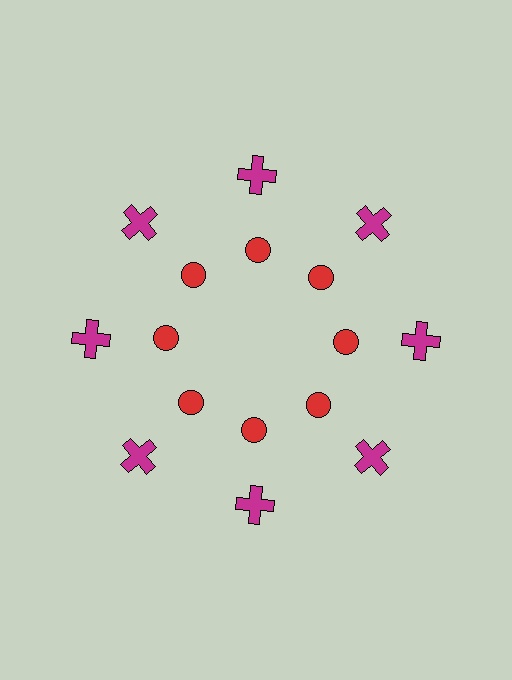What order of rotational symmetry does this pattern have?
This pattern has 8-fold rotational symmetry.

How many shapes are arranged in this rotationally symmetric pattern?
There are 16 shapes, arranged in 8 groups of 2.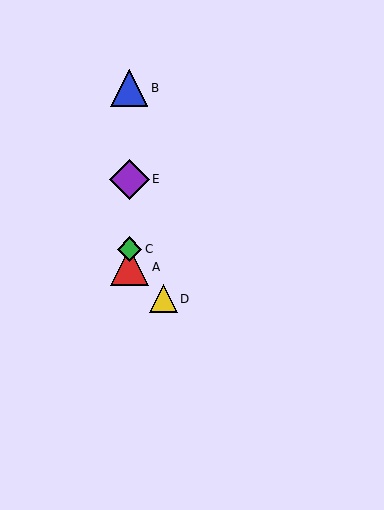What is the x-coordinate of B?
Object B is at x≈129.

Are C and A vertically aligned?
Yes, both are at x≈129.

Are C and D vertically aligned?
No, C is at x≈129 and D is at x≈163.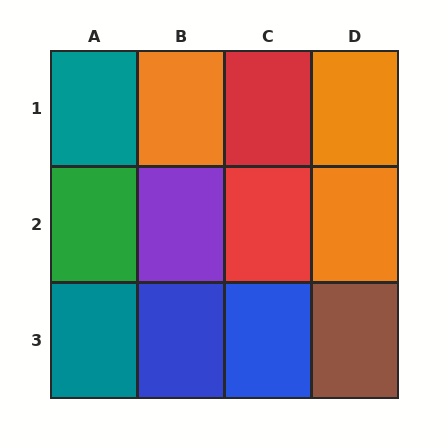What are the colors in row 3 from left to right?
Teal, blue, blue, brown.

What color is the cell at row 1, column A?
Teal.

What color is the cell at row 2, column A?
Green.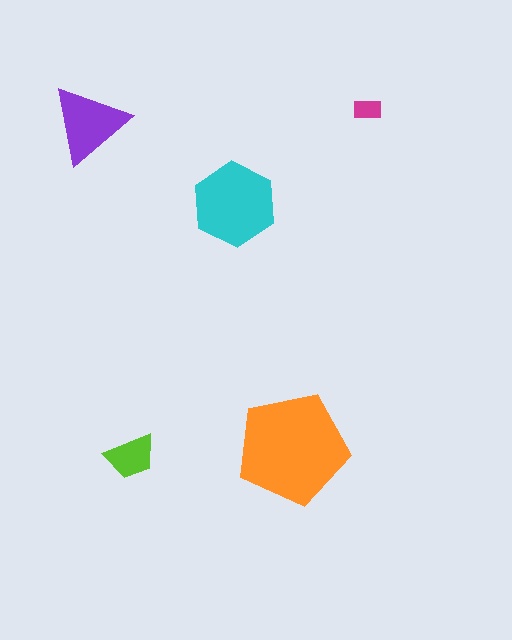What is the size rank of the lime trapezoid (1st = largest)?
4th.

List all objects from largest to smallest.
The orange pentagon, the cyan hexagon, the purple triangle, the lime trapezoid, the magenta rectangle.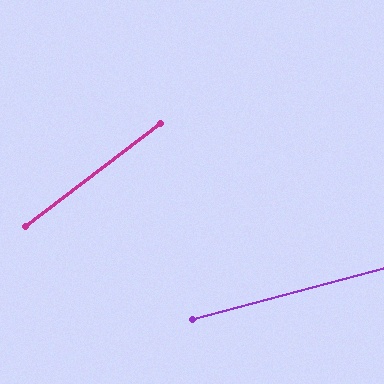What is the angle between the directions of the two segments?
Approximately 22 degrees.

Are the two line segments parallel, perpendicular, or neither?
Neither parallel nor perpendicular — they differ by about 22°.